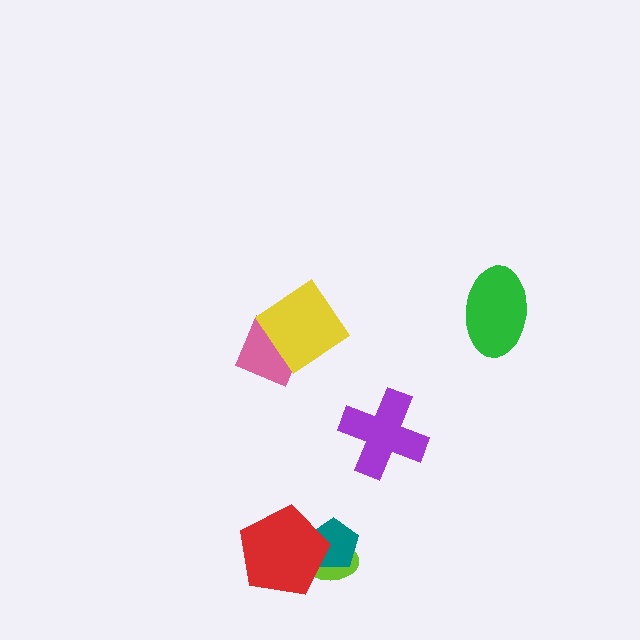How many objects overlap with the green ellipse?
0 objects overlap with the green ellipse.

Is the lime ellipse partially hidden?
Yes, it is partially covered by another shape.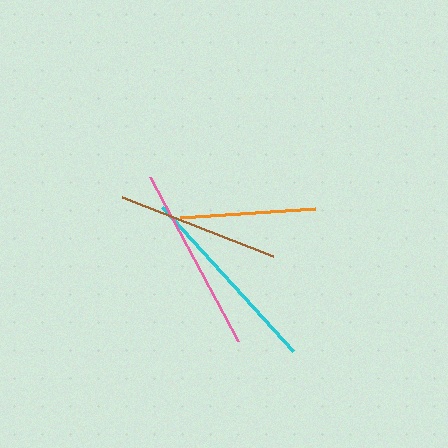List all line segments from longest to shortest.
From longest to shortest: cyan, pink, brown, orange.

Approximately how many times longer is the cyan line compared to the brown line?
The cyan line is approximately 1.2 times the length of the brown line.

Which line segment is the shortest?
The orange line is the shortest at approximately 135 pixels.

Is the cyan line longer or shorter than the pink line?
The cyan line is longer than the pink line.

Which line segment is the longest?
The cyan line is the longest at approximately 195 pixels.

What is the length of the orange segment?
The orange segment is approximately 135 pixels long.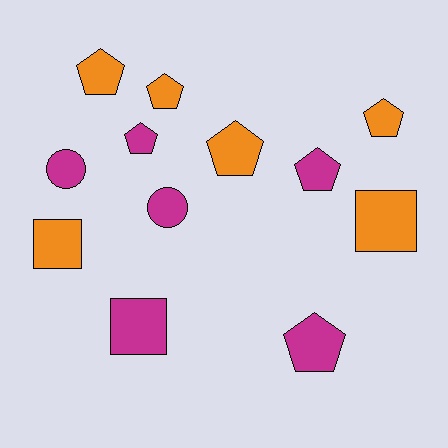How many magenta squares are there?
There is 1 magenta square.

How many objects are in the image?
There are 12 objects.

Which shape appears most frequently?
Pentagon, with 7 objects.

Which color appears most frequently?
Orange, with 6 objects.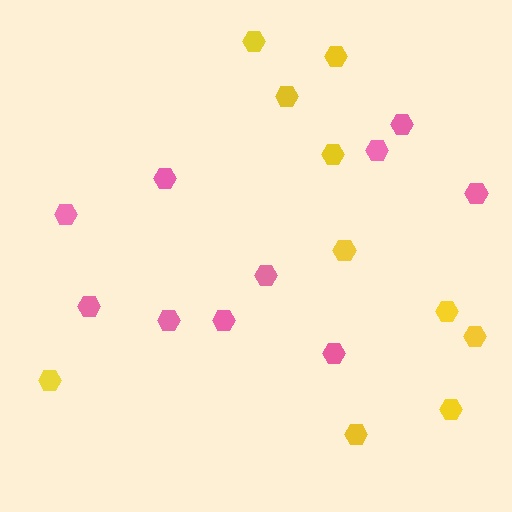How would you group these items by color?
There are 2 groups: one group of yellow hexagons (10) and one group of pink hexagons (10).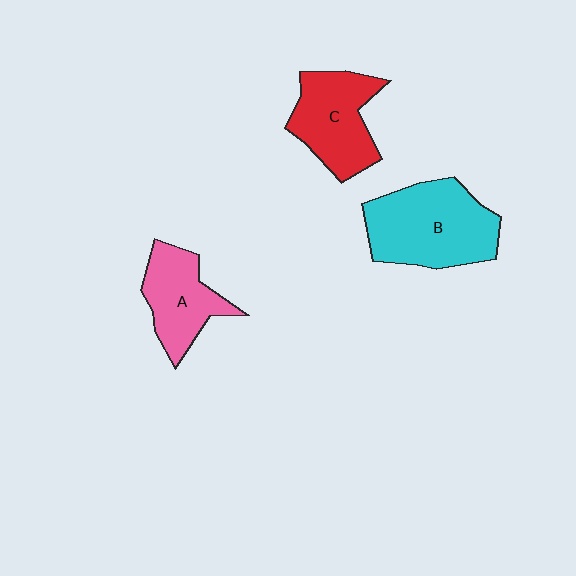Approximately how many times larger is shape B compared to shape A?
Approximately 1.6 times.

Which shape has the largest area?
Shape B (cyan).